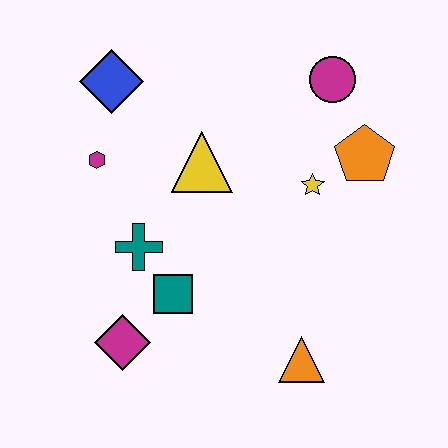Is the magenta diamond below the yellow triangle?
Yes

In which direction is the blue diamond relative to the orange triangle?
The blue diamond is above the orange triangle.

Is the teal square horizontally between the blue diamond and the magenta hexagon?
No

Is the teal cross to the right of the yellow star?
No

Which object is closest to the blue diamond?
The magenta hexagon is closest to the blue diamond.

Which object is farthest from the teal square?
The magenta circle is farthest from the teal square.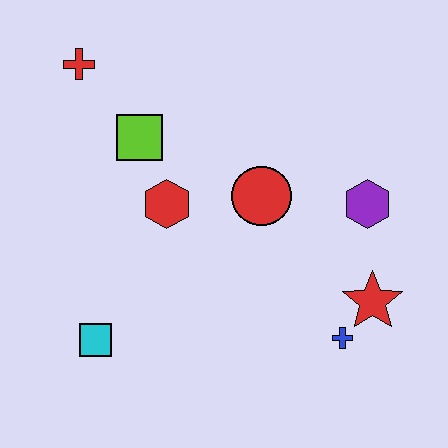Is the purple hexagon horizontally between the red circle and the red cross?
No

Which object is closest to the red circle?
The red hexagon is closest to the red circle.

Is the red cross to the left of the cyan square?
Yes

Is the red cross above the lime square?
Yes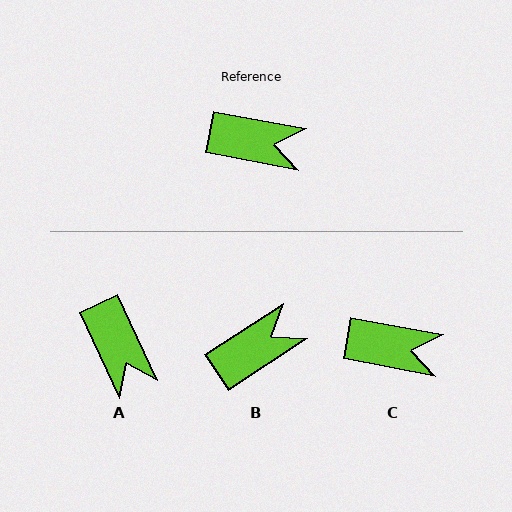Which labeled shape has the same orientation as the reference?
C.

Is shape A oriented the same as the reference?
No, it is off by about 54 degrees.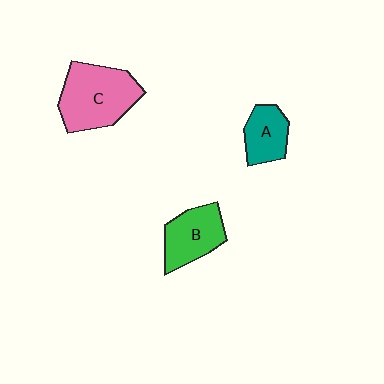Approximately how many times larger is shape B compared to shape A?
Approximately 1.3 times.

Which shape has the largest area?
Shape C (pink).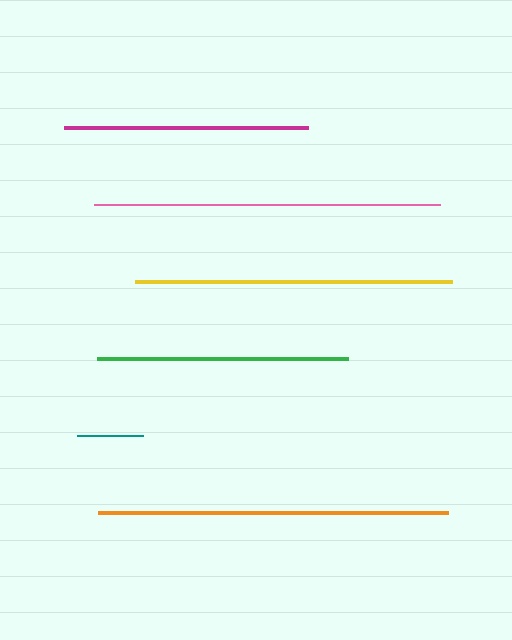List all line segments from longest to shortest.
From longest to shortest: orange, pink, yellow, green, magenta, teal.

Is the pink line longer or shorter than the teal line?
The pink line is longer than the teal line.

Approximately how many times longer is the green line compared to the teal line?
The green line is approximately 3.8 times the length of the teal line.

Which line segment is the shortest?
The teal line is the shortest at approximately 66 pixels.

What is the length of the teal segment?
The teal segment is approximately 66 pixels long.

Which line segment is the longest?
The orange line is the longest at approximately 350 pixels.